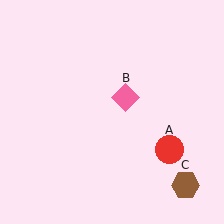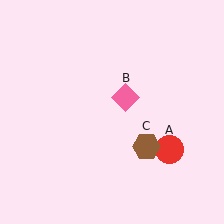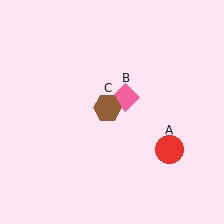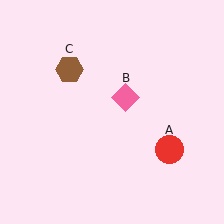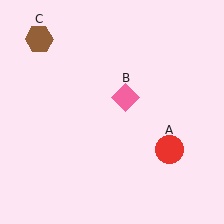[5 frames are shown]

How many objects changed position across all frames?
1 object changed position: brown hexagon (object C).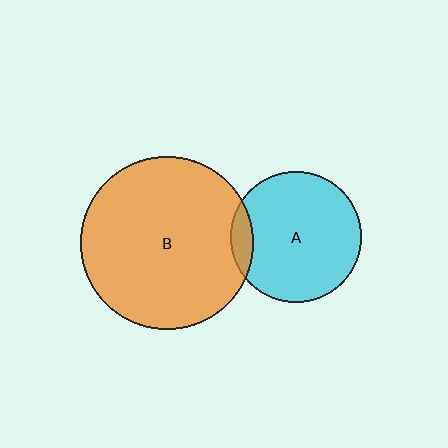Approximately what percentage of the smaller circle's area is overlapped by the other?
Approximately 10%.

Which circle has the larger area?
Circle B (orange).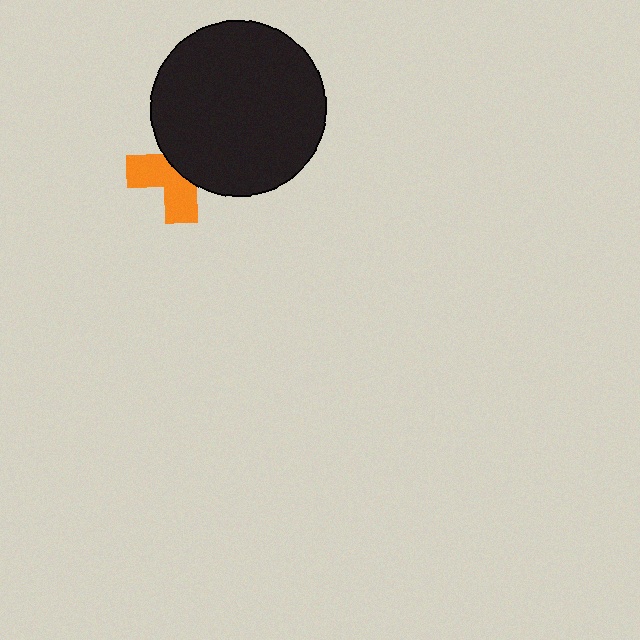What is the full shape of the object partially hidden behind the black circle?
The partially hidden object is an orange cross.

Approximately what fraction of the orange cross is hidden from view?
Roughly 52% of the orange cross is hidden behind the black circle.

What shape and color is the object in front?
The object in front is a black circle.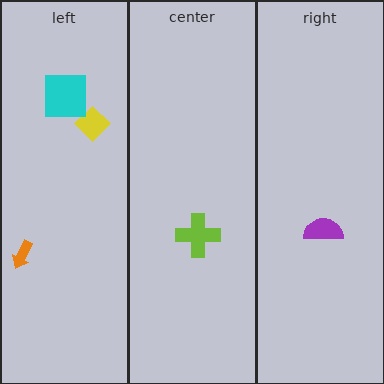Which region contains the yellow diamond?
The left region.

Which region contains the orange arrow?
The left region.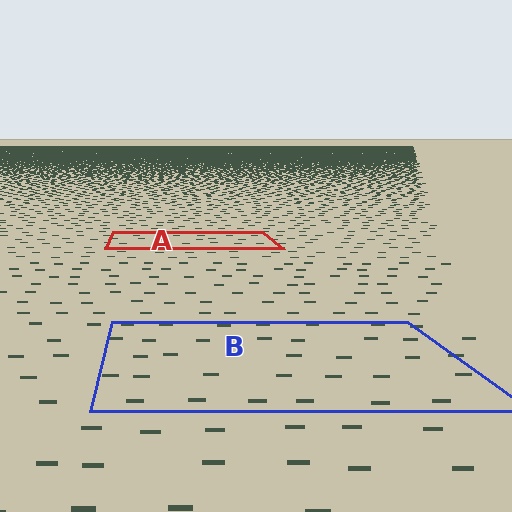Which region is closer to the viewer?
Region B is closer. The texture elements there are larger and more spread out.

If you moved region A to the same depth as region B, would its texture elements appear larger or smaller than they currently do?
They would appear larger. At a closer depth, the same texture elements are projected at a bigger on-screen size.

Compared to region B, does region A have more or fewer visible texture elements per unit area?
Region A has more texture elements per unit area — they are packed more densely because it is farther away.